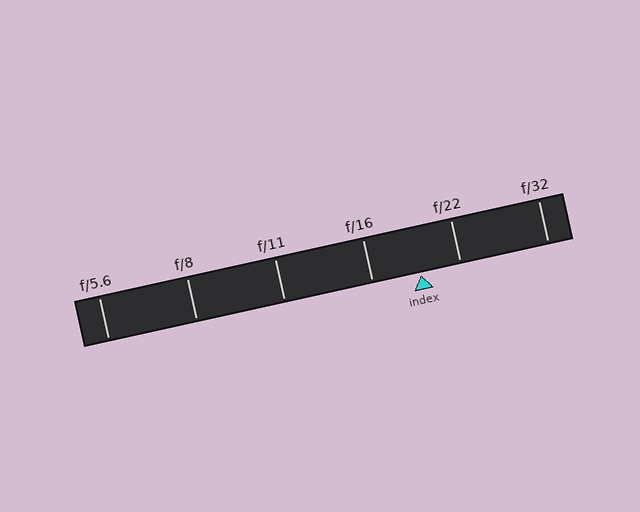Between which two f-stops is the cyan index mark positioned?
The index mark is between f/16 and f/22.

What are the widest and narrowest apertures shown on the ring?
The widest aperture shown is f/5.6 and the narrowest is f/32.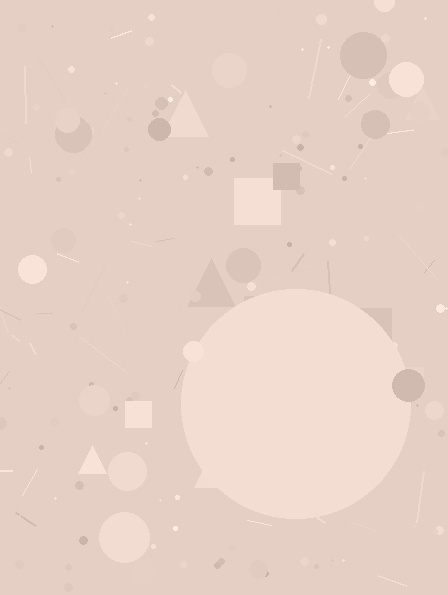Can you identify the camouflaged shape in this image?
The camouflaged shape is a circle.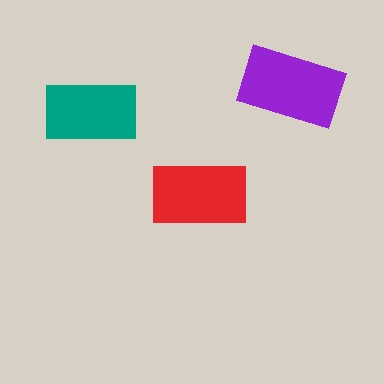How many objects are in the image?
There are 3 objects in the image.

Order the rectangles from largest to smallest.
the purple one, the red one, the teal one.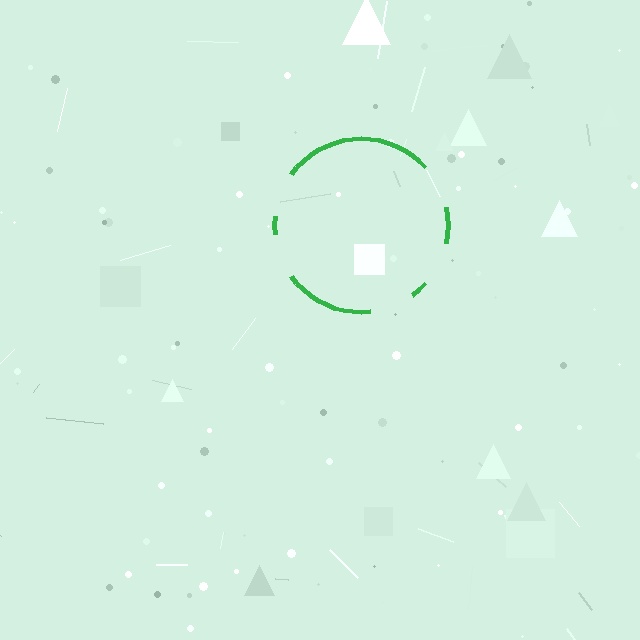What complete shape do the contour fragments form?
The contour fragments form a circle.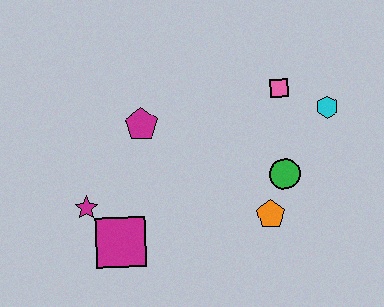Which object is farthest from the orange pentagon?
The magenta star is farthest from the orange pentagon.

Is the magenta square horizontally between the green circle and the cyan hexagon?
No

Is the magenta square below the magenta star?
Yes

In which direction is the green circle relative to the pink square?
The green circle is below the pink square.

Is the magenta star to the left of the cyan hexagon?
Yes